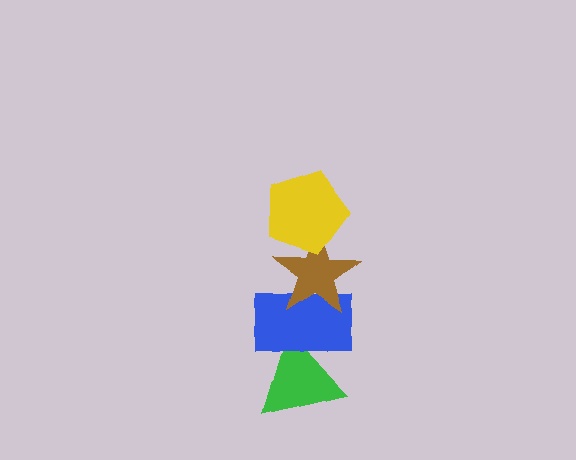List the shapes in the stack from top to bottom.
From top to bottom: the yellow pentagon, the brown star, the blue rectangle, the green triangle.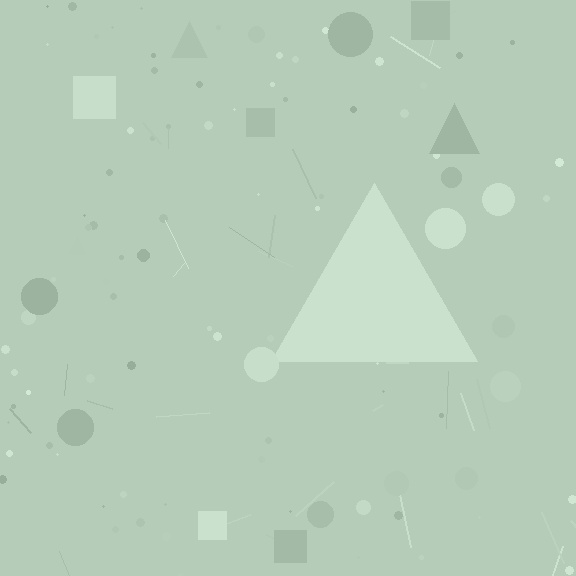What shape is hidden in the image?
A triangle is hidden in the image.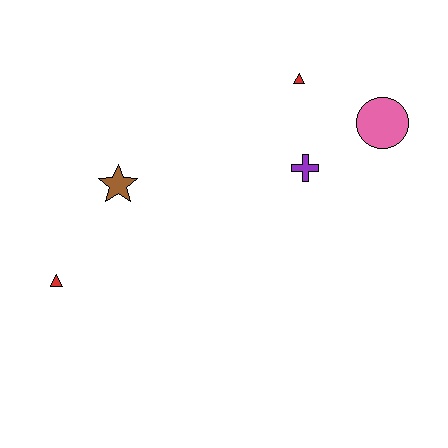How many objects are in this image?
There are 5 objects.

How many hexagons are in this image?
There are no hexagons.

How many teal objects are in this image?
There are no teal objects.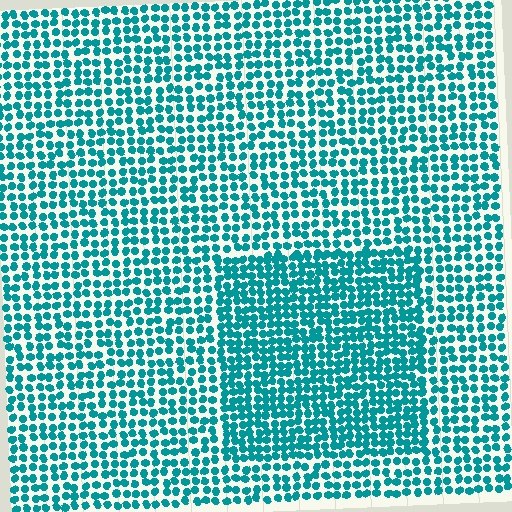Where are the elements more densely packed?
The elements are more densely packed inside the rectangle boundary.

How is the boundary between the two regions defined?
The boundary is defined by a change in element density (approximately 1.5x ratio). All elements are the same color, size, and shape.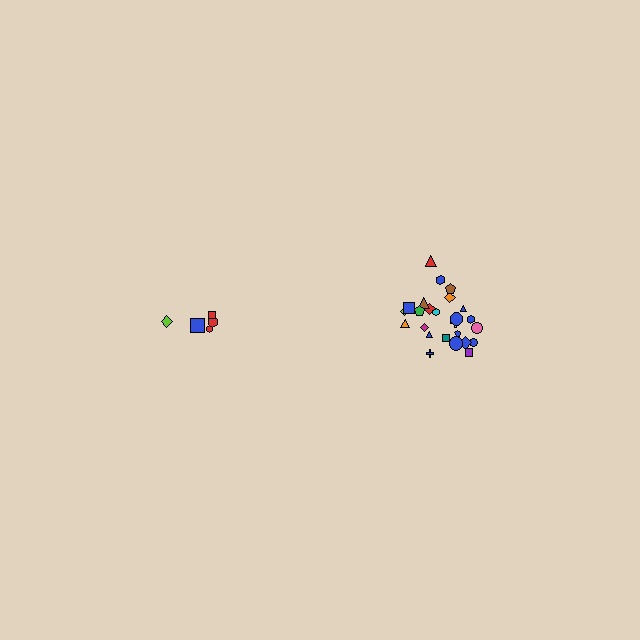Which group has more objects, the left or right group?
The right group.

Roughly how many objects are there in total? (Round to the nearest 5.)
Roughly 30 objects in total.